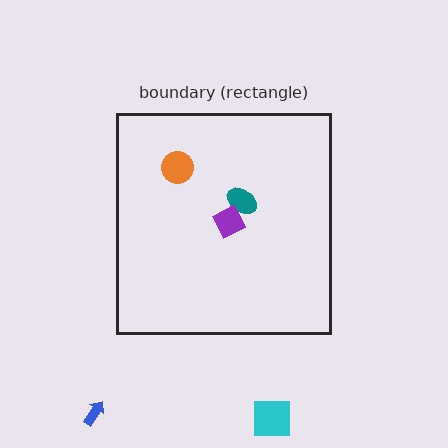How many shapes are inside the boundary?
3 inside, 2 outside.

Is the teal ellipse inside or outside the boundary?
Inside.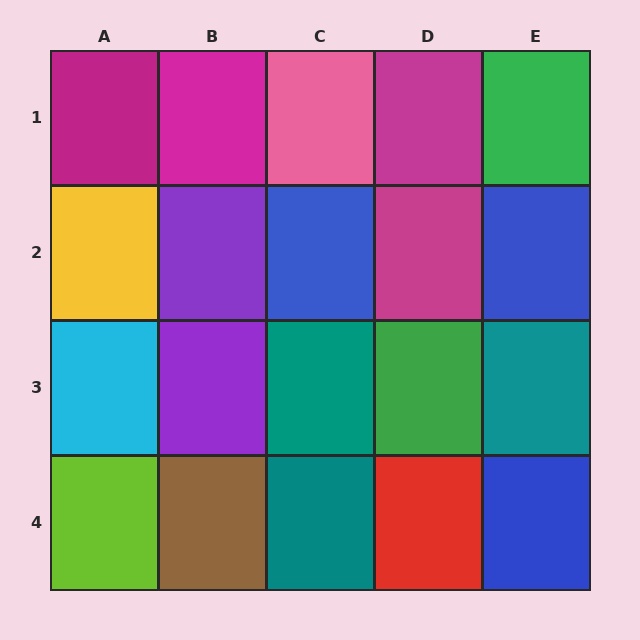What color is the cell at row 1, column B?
Magenta.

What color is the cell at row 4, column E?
Blue.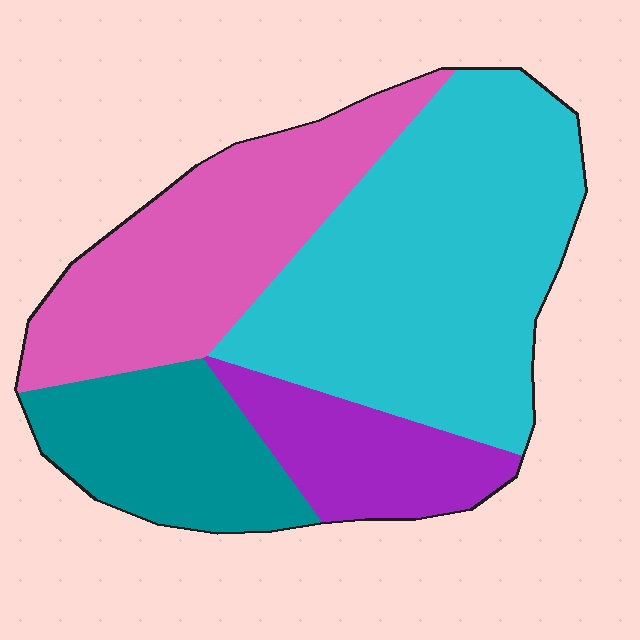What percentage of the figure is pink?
Pink takes up between a sixth and a third of the figure.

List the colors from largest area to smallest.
From largest to smallest: cyan, pink, teal, purple.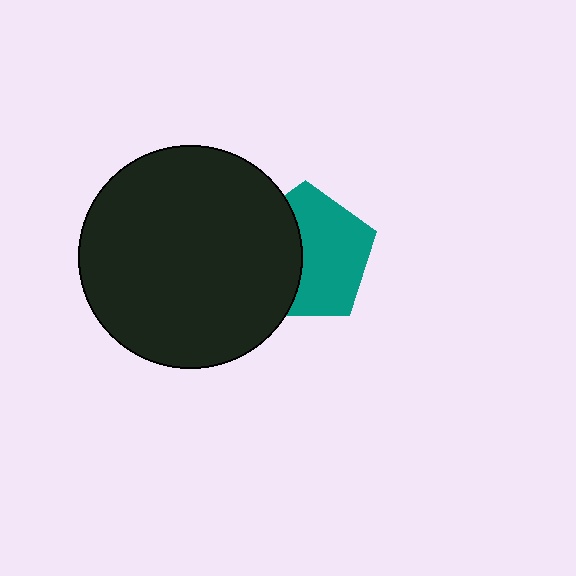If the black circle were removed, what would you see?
You would see the complete teal pentagon.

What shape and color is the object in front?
The object in front is a black circle.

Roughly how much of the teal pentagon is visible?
About half of it is visible (roughly 58%).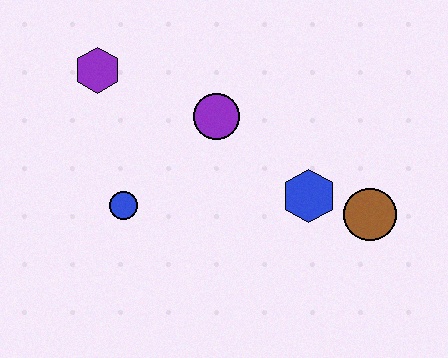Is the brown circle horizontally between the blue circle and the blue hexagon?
No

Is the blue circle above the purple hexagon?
No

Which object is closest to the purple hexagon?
The purple circle is closest to the purple hexagon.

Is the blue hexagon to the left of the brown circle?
Yes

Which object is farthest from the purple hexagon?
The brown circle is farthest from the purple hexagon.